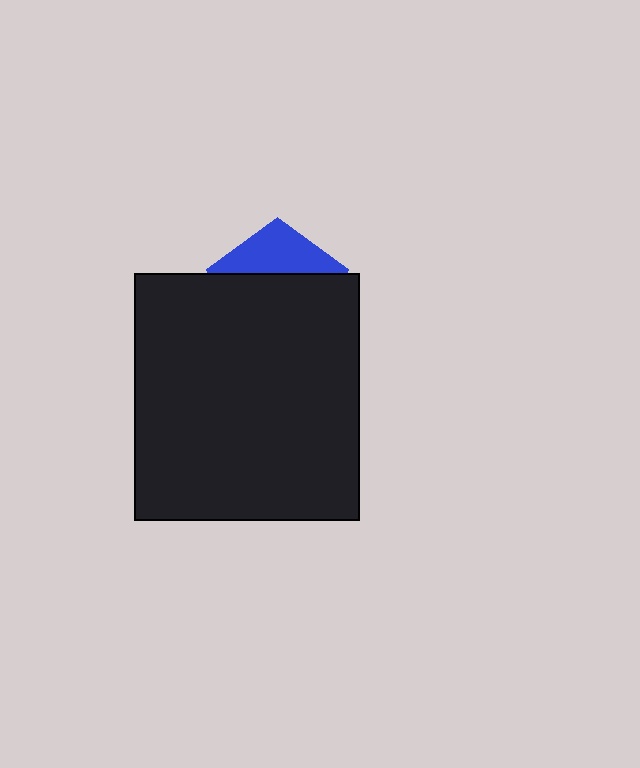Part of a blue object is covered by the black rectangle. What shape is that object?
It is a pentagon.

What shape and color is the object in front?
The object in front is a black rectangle.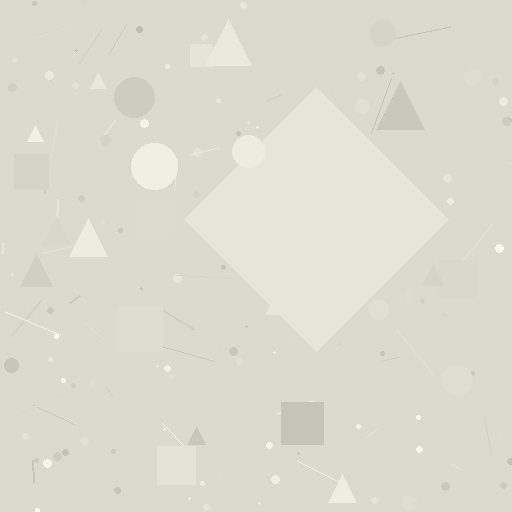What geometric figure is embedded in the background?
A diamond is embedded in the background.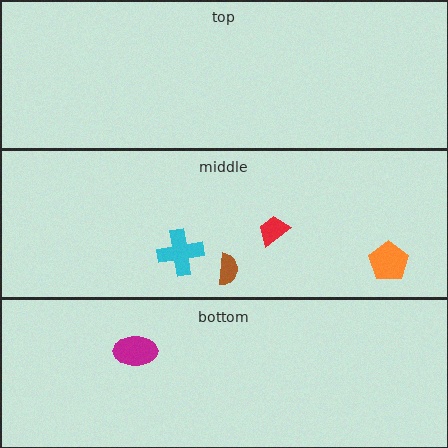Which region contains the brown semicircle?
The middle region.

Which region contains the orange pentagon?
The middle region.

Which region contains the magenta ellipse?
The bottom region.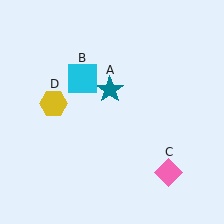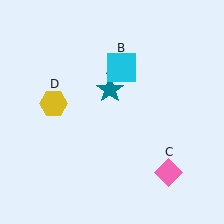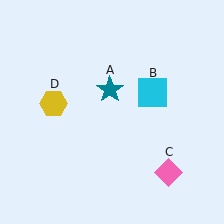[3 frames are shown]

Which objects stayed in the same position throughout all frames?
Teal star (object A) and pink diamond (object C) and yellow hexagon (object D) remained stationary.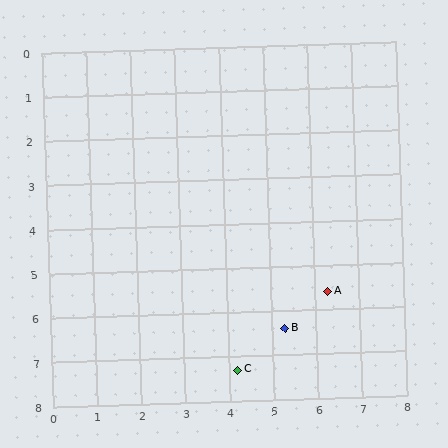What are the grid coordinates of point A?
Point A is at approximately (6.3, 5.6).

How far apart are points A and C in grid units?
Points A and C are about 2.7 grid units apart.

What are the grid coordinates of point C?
Point C is at approximately (4.2, 7.3).